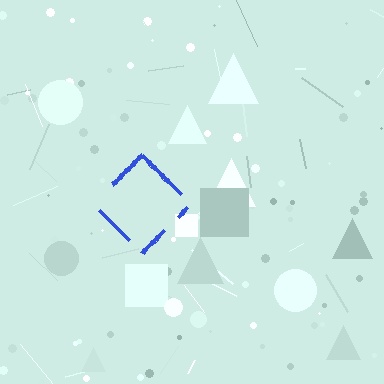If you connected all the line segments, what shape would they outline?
They would outline a diamond.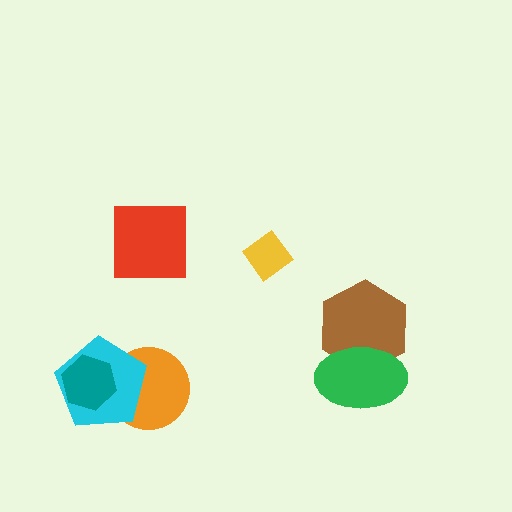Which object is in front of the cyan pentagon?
The teal hexagon is in front of the cyan pentagon.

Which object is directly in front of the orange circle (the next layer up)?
The cyan pentagon is directly in front of the orange circle.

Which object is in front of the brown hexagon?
The green ellipse is in front of the brown hexagon.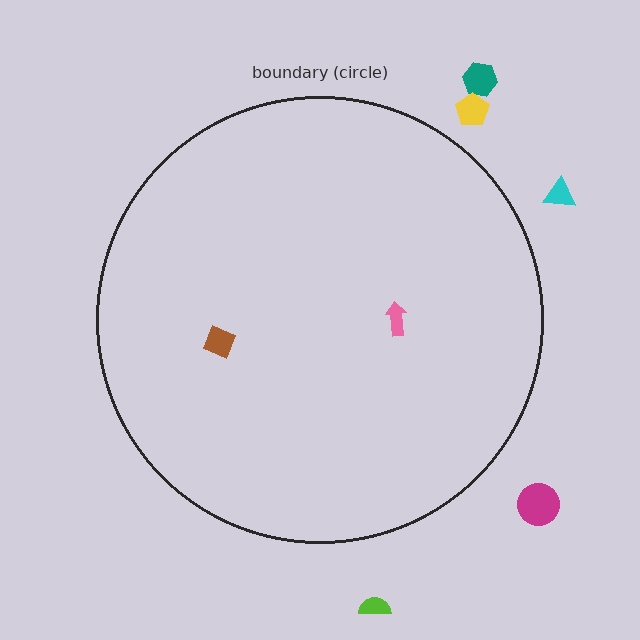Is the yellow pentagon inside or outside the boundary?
Outside.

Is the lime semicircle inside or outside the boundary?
Outside.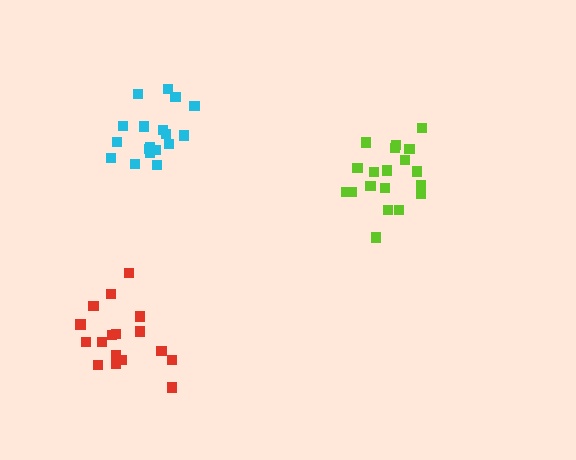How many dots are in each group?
Group 1: 17 dots, Group 2: 19 dots, Group 3: 18 dots (54 total).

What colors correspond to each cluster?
The clusters are colored: red, lime, cyan.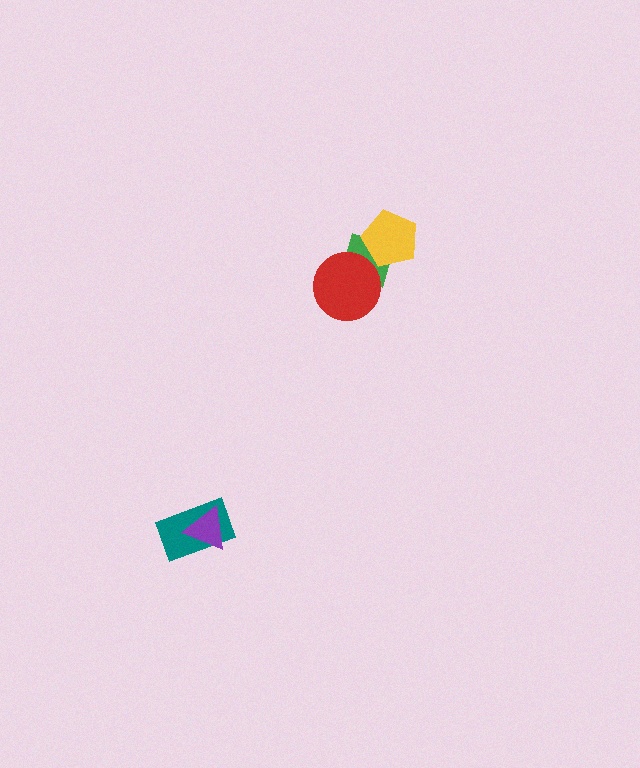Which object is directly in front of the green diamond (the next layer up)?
The red circle is directly in front of the green diamond.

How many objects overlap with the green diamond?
2 objects overlap with the green diamond.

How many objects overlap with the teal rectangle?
1 object overlaps with the teal rectangle.